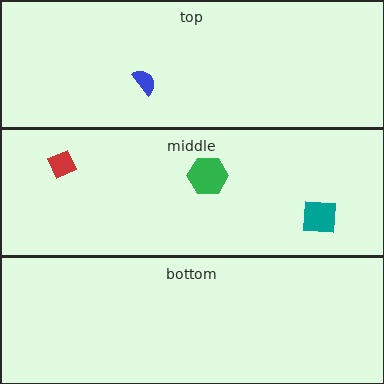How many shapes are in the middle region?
3.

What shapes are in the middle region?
The green hexagon, the teal square, the red diamond.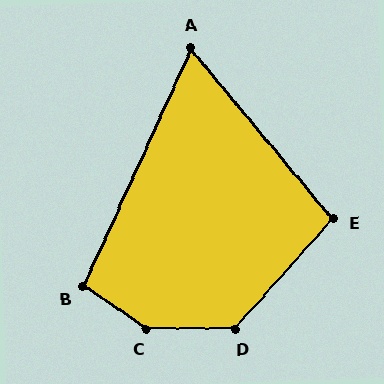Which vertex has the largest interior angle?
C, at approximately 147 degrees.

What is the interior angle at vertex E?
Approximately 98 degrees (obtuse).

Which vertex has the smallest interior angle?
A, at approximately 64 degrees.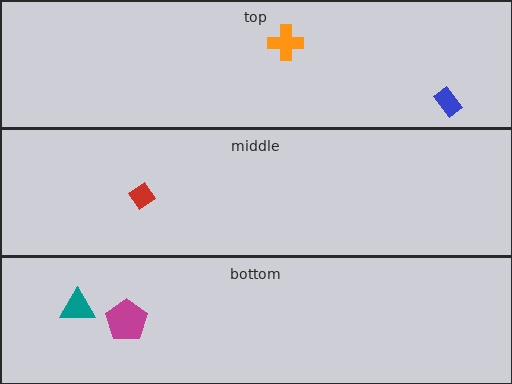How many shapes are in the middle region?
1.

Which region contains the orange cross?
The top region.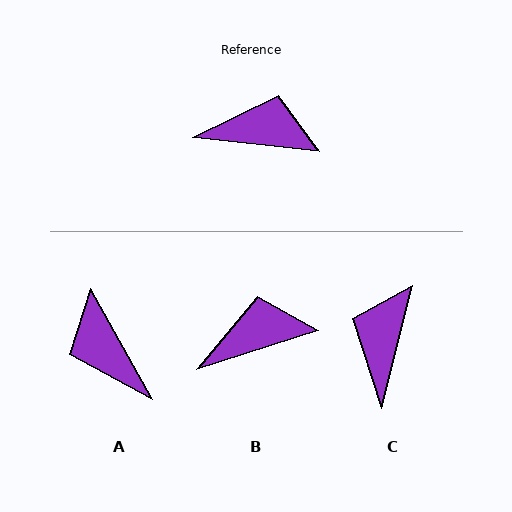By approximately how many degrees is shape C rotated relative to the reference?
Approximately 82 degrees counter-clockwise.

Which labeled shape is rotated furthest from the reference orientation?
A, about 126 degrees away.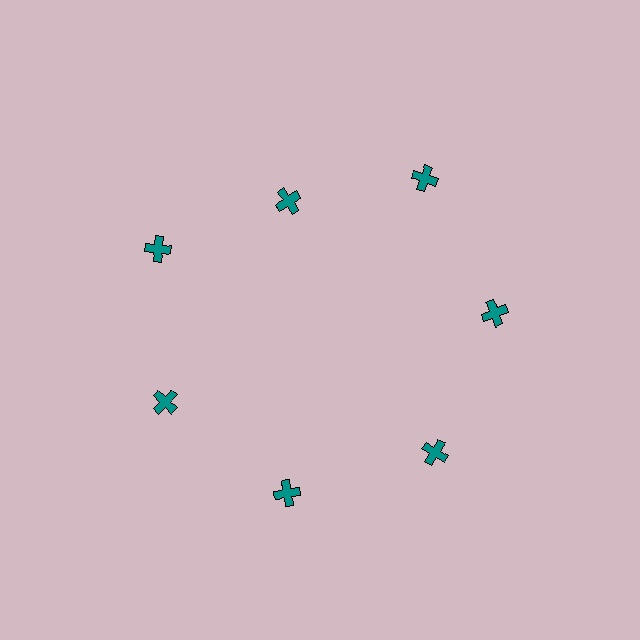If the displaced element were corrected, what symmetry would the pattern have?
It would have 7-fold rotational symmetry — the pattern would map onto itself every 51 degrees.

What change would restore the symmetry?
The symmetry would be restored by moving it outward, back onto the ring so that all 7 crosses sit at equal angles and equal distance from the center.